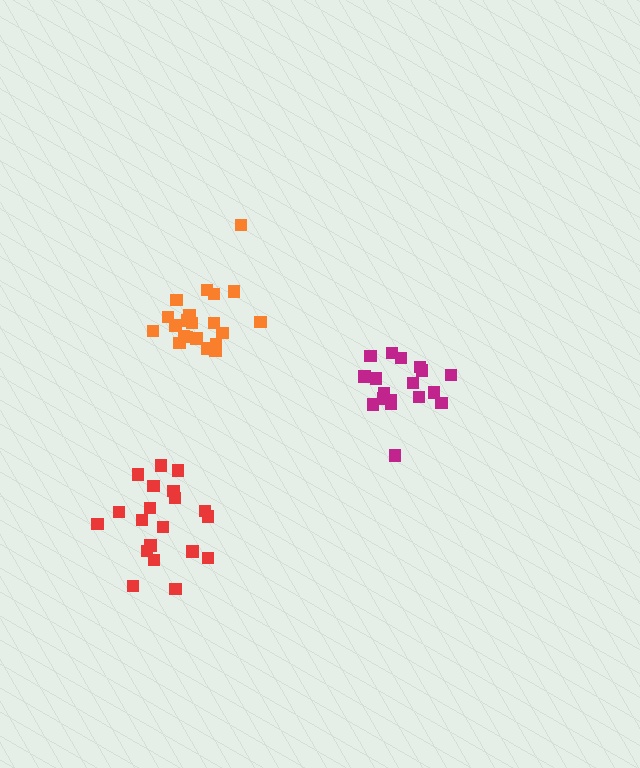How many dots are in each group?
Group 1: 18 dots, Group 2: 21 dots, Group 3: 20 dots (59 total).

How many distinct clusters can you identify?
There are 3 distinct clusters.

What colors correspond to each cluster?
The clusters are colored: magenta, orange, red.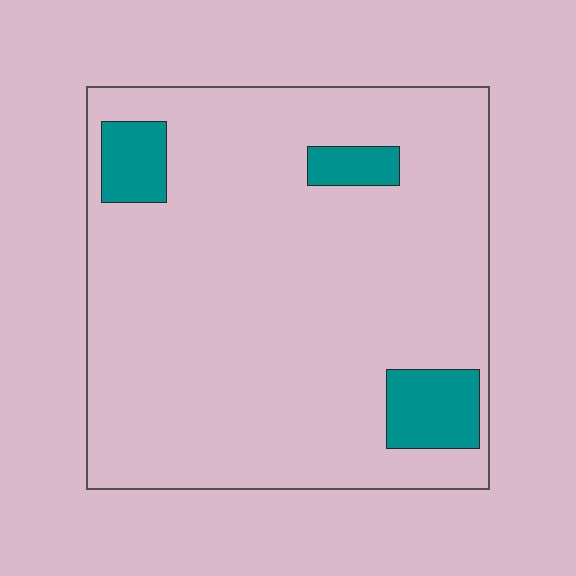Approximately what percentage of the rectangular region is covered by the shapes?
Approximately 10%.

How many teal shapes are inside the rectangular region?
3.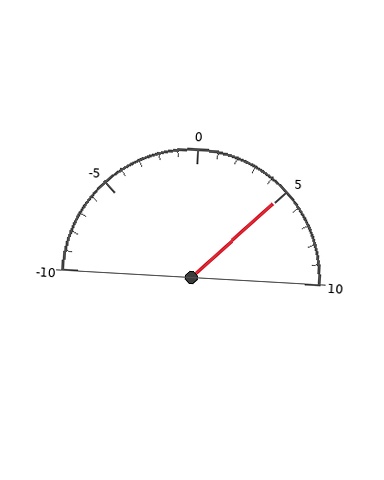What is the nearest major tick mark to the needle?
The nearest major tick mark is 5.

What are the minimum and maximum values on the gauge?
The gauge ranges from -10 to 10.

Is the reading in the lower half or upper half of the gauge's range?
The reading is in the upper half of the range (-10 to 10).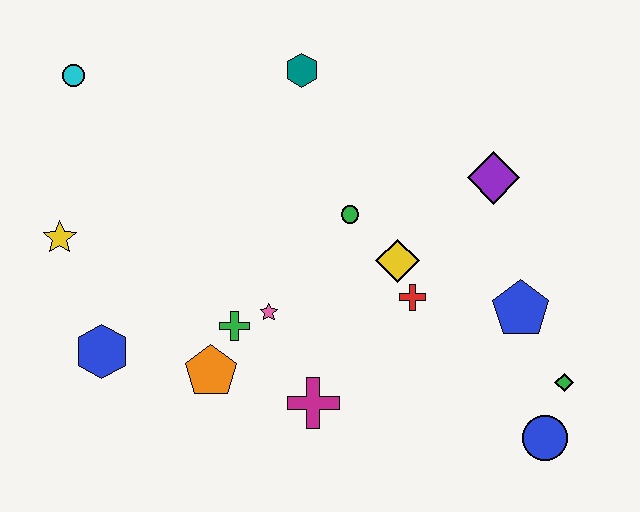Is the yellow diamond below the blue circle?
No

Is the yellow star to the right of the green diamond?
No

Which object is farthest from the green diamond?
The cyan circle is farthest from the green diamond.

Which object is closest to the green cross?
The pink star is closest to the green cross.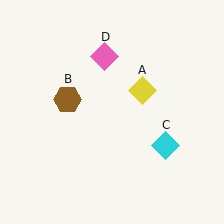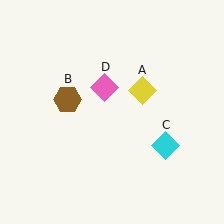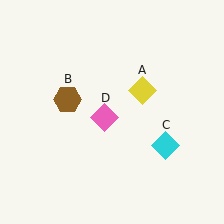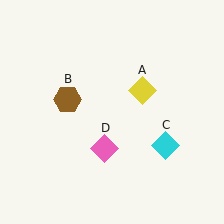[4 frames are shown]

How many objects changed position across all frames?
1 object changed position: pink diamond (object D).